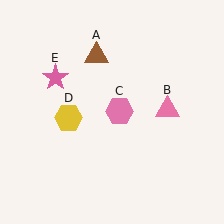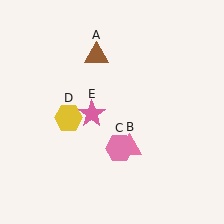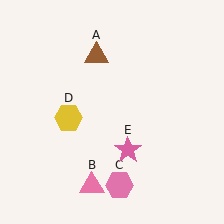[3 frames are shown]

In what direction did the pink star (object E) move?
The pink star (object E) moved down and to the right.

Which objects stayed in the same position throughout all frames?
Brown triangle (object A) and yellow hexagon (object D) remained stationary.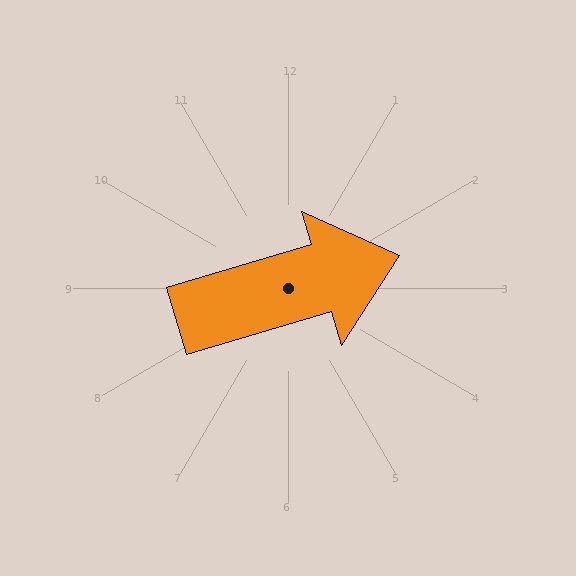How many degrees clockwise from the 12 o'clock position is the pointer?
Approximately 74 degrees.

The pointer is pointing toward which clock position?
Roughly 2 o'clock.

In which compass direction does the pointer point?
East.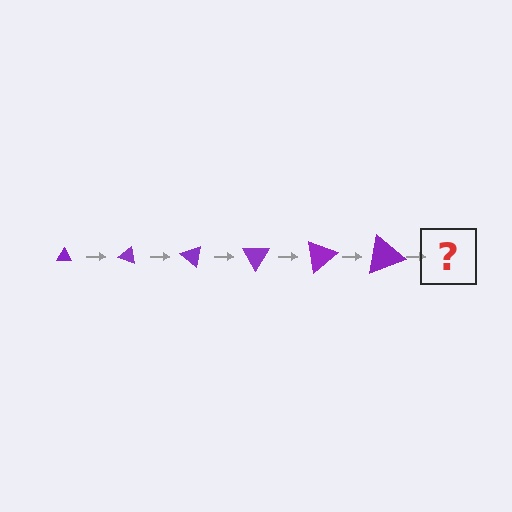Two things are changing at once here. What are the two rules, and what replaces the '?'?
The two rules are that the triangle grows larger each step and it rotates 20 degrees each step. The '?' should be a triangle, larger than the previous one and rotated 120 degrees from the start.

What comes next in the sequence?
The next element should be a triangle, larger than the previous one and rotated 120 degrees from the start.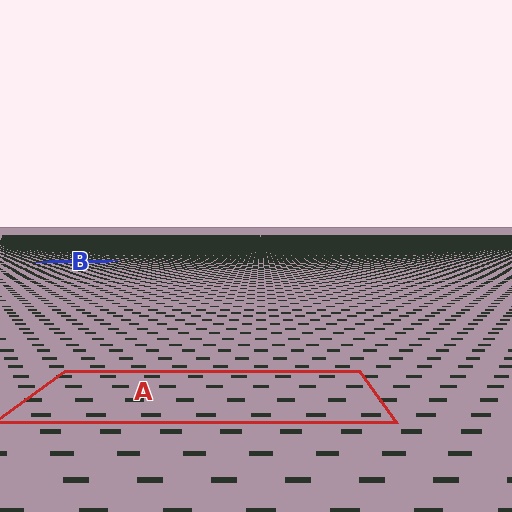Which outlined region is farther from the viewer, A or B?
Region B is farther from the viewer — the texture elements inside it appear smaller and more densely packed.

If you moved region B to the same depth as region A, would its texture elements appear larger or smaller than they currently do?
They would appear larger. At a closer depth, the same texture elements are projected at a bigger on-screen size.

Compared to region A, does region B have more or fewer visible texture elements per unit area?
Region B has more texture elements per unit area — they are packed more densely because it is farther away.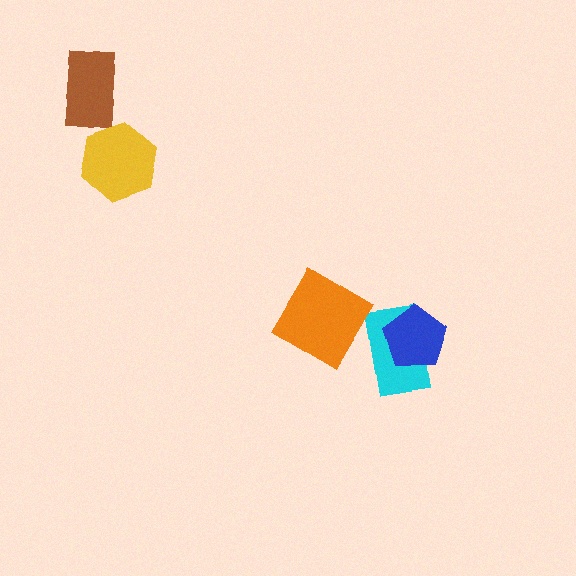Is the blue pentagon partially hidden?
No, no other shape covers it.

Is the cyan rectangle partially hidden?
Yes, it is partially covered by another shape.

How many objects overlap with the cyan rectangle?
1 object overlaps with the cyan rectangle.